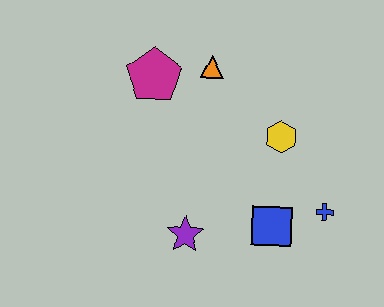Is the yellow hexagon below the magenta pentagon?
Yes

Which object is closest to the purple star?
The blue square is closest to the purple star.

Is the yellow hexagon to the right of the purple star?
Yes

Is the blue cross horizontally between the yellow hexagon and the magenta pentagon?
No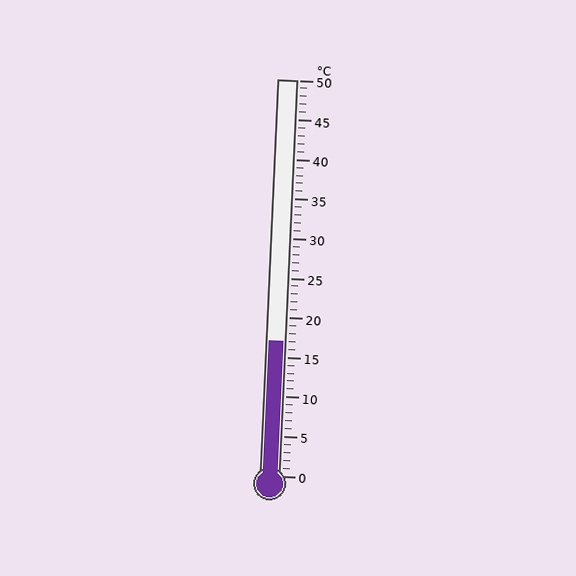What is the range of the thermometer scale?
The thermometer scale ranges from 0°C to 50°C.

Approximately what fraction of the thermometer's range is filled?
The thermometer is filled to approximately 35% of its range.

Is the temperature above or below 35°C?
The temperature is below 35°C.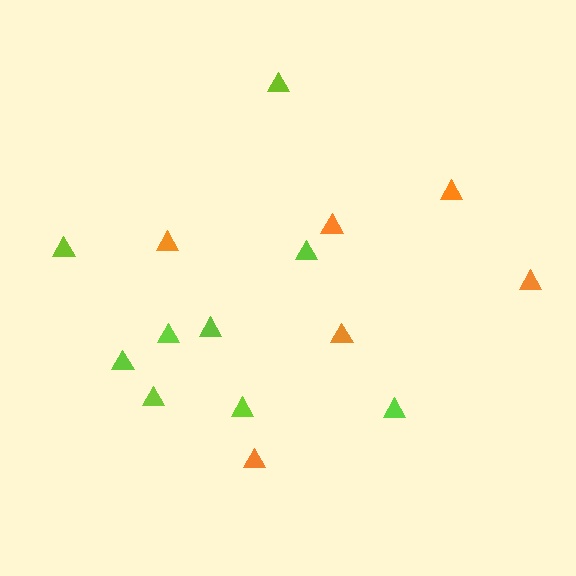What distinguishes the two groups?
There are 2 groups: one group of lime triangles (9) and one group of orange triangles (6).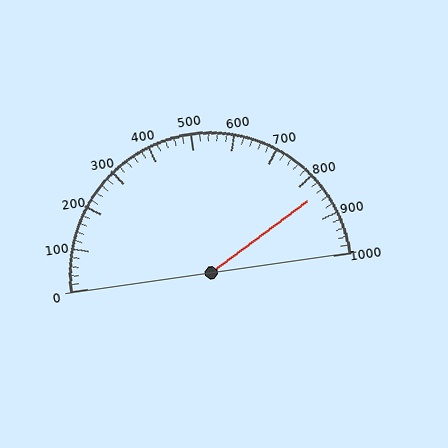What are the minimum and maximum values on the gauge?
The gauge ranges from 0 to 1000.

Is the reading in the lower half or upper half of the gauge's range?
The reading is in the upper half of the range (0 to 1000).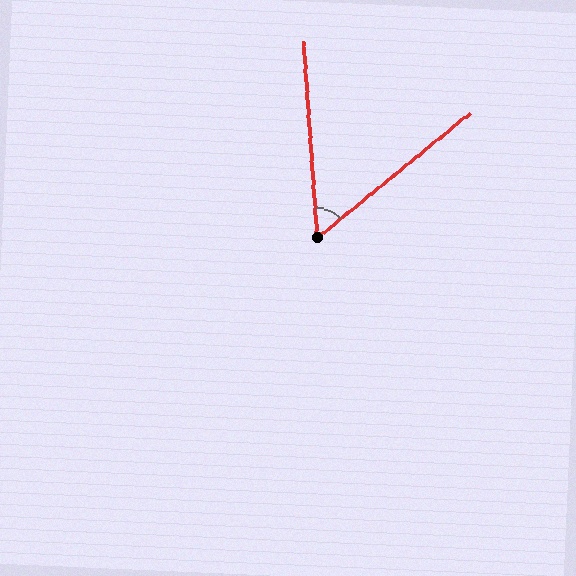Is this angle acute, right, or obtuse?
It is acute.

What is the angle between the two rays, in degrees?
Approximately 55 degrees.